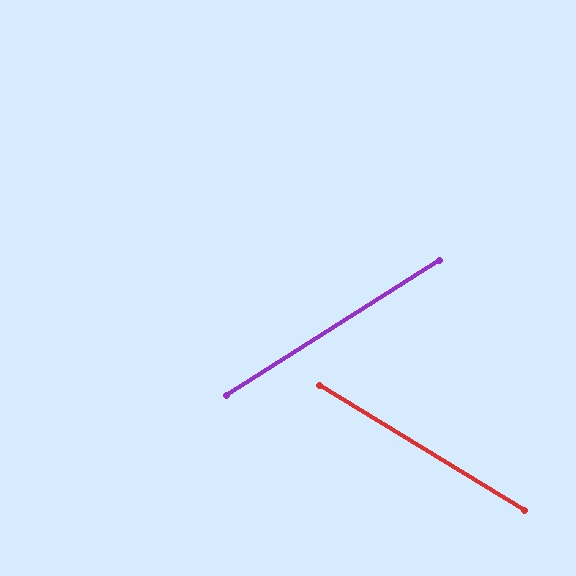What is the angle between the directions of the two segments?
Approximately 64 degrees.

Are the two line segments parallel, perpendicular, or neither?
Neither parallel nor perpendicular — they differ by about 64°.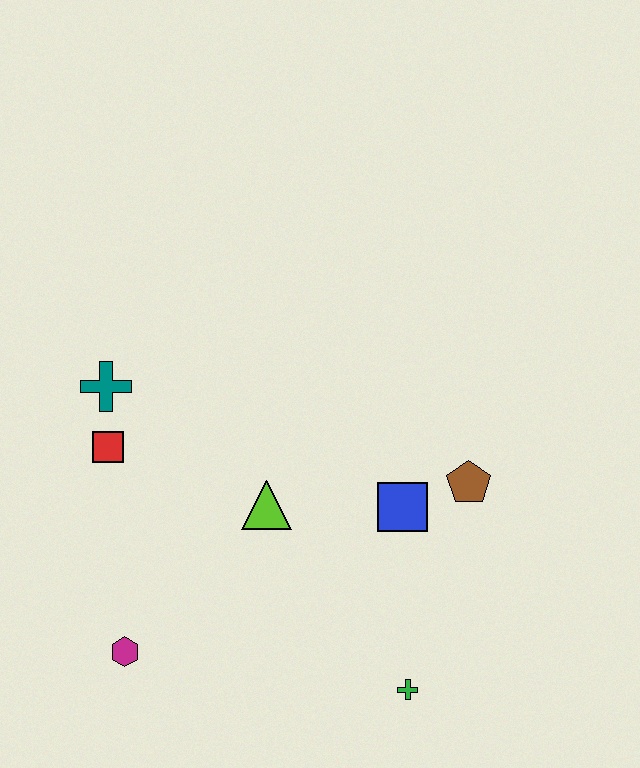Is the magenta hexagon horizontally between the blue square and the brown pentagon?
No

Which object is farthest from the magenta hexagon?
The brown pentagon is farthest from the magenta hexagon.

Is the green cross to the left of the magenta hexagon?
No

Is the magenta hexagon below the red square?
Yes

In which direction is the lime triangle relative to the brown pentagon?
The lime triangle is to the left of the brown pentagon.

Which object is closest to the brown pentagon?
The blue square is closest to the brown pentagon.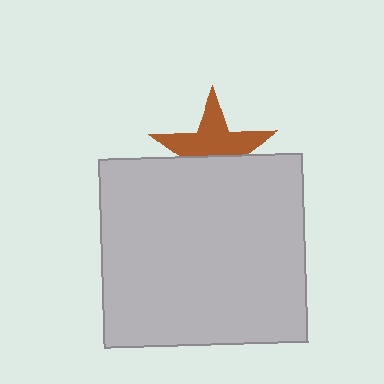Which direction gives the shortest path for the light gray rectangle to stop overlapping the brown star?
Moving down gives the shortest separation.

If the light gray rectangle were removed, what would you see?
You would see the complete brown star.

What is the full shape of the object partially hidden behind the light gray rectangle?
The partially hidden object is a brown star.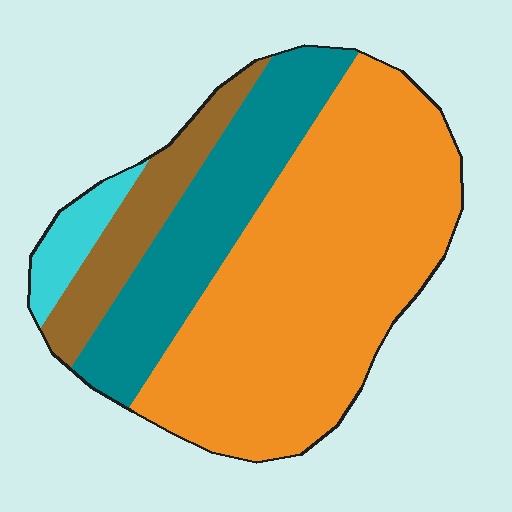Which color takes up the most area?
Orange, at roughly 60%.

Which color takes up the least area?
Cyan, at roughly 5%.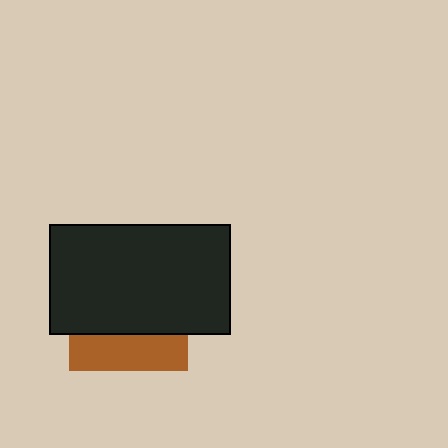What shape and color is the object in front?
The object in front is a black rectangle.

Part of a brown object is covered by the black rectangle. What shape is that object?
It is a square.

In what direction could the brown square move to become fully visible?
The brown square could move down. That would shift it out from behind the black rectangle entirely.